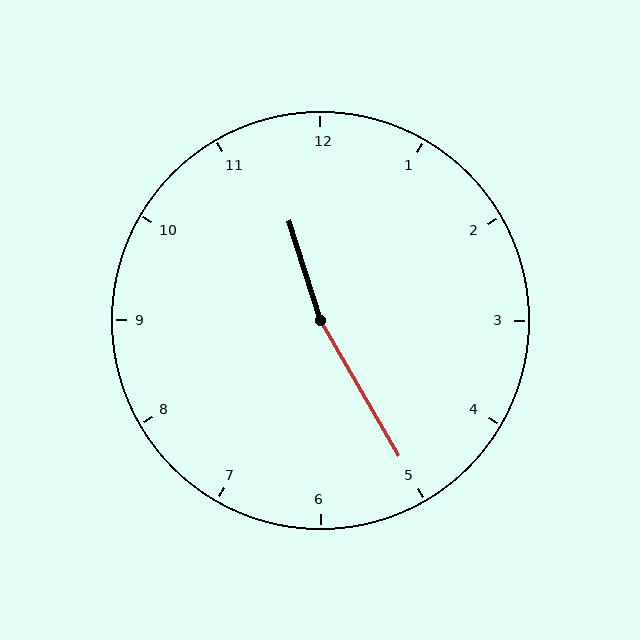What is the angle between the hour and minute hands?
Approximately 168 degrees.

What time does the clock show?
11:25.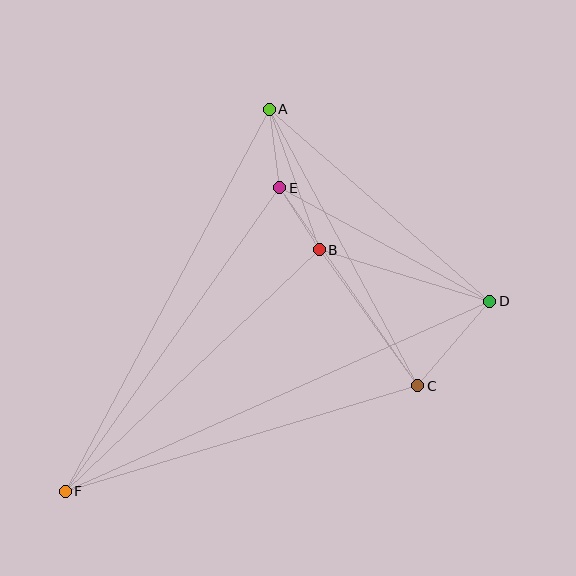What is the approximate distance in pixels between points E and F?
The distance between E and F is approximately 372 pixels.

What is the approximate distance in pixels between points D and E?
The distance between D and E is approximately 239 pixels.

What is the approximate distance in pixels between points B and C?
The distance between B and C is approximately 168 pixels.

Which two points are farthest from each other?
Points D and F are farthest from each other.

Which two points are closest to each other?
Points B and E are closest to each other.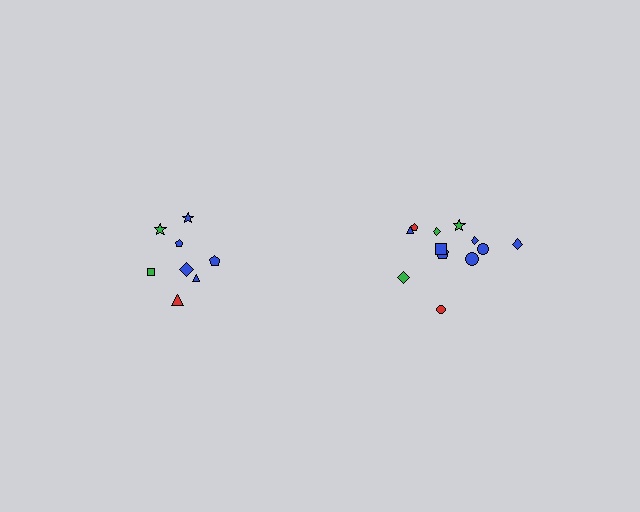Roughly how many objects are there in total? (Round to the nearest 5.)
Roughly 20 objects in total.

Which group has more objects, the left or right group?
The right group.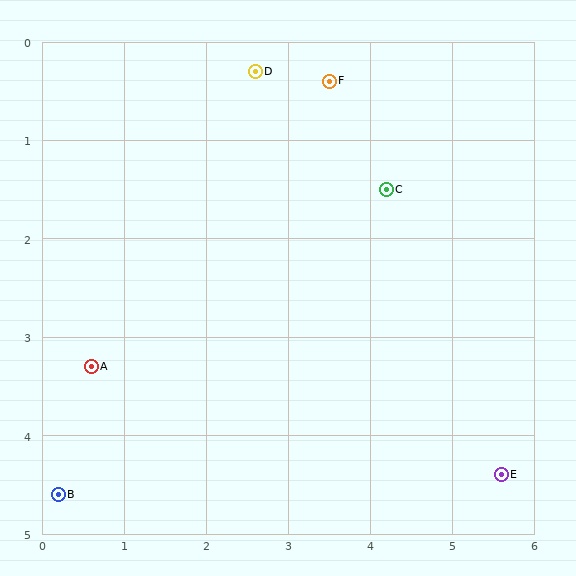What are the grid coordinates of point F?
Point F is at approximately (3.5, 0.4).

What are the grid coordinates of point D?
Point D is at approximately (2.6, 0.3).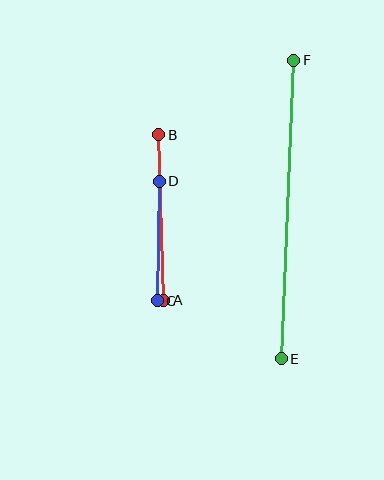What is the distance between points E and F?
The distance is approximately 299 pixels.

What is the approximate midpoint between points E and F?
The midpoint is at approximately (287, 210) pixels.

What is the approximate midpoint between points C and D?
The midpoint is at approximately (158, 241) pixels.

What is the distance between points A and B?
The distance is approximately 166 pixels.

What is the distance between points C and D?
The distance is approximately 119 pixels.